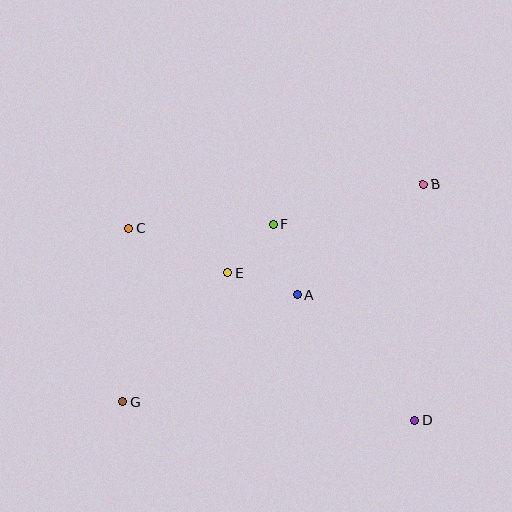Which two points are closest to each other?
Points E and F are closest to each other.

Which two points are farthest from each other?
Points B and G are farthest from each other.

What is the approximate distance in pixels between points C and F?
The distance between C and F is approximately 144 pixels.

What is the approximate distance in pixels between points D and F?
The distance between D and F is approximately 242 pixels.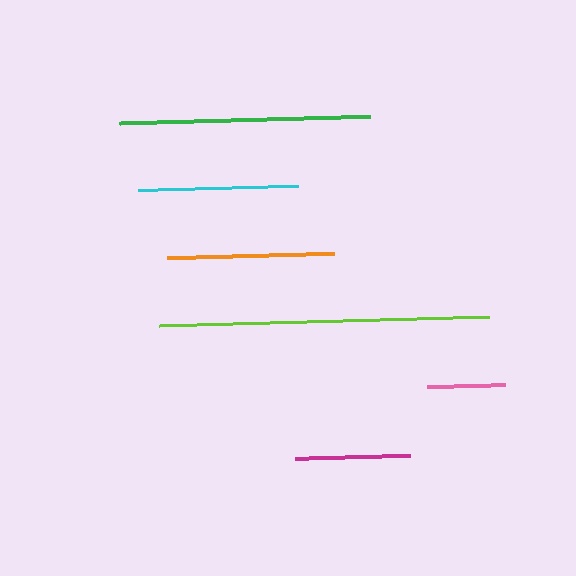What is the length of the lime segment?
The lime segment is approximately 329 pixels long.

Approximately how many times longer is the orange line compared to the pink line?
The orange line is approximately 2.2 times the length of the pink line.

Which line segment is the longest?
The lime line is the longest at approximately 329 pixels.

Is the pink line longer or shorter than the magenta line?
The magenta line is longer than the pink line.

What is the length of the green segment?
The green segment is approximately 251 pixels long.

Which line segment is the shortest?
The pink line is the shortest at approximately 78 pixels.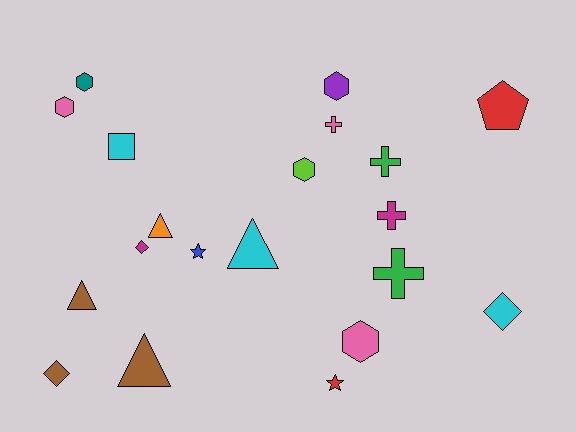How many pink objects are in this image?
There are 3 pink objects.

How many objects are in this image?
There are 20 objects.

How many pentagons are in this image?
There is 1 pentagon.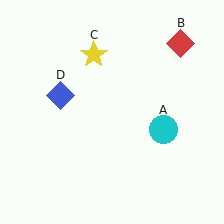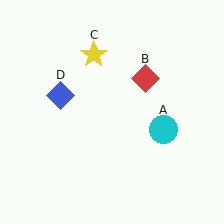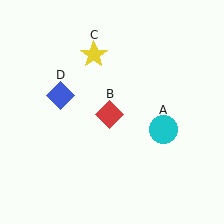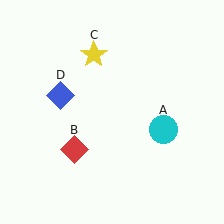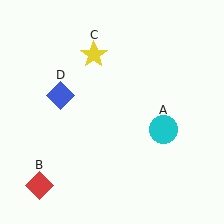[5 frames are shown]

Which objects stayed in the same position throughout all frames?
Cyan circle (object A) and yellow star (object C) and blue diamond (object D) remained stationary.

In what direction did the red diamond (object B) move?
The red diamond (object B) moved down and to the left.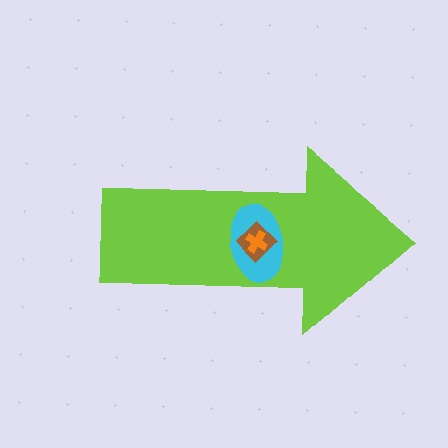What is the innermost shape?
The orange cross.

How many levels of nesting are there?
4.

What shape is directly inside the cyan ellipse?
The brown diamond.